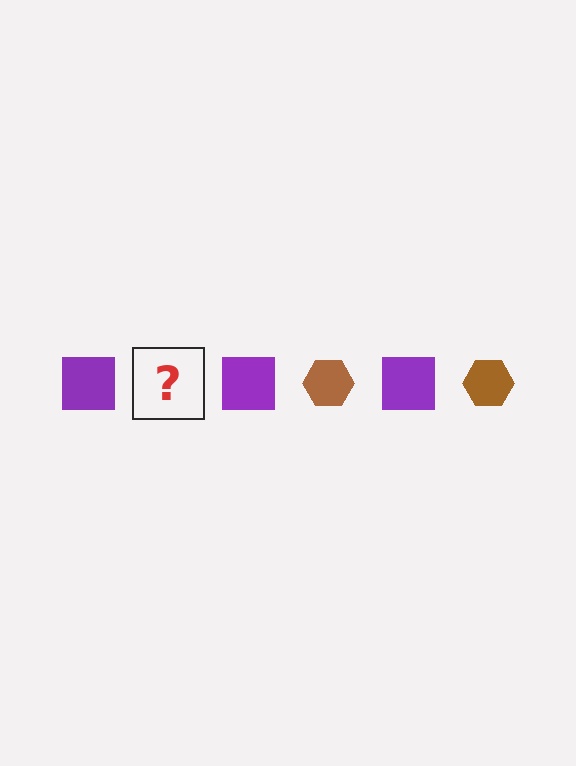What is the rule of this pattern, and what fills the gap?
The rule is that the pattern alternates between purple square and brown hexagon. The gap should be filled with a brown hexagon.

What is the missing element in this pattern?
The missing element is a brown hexagon.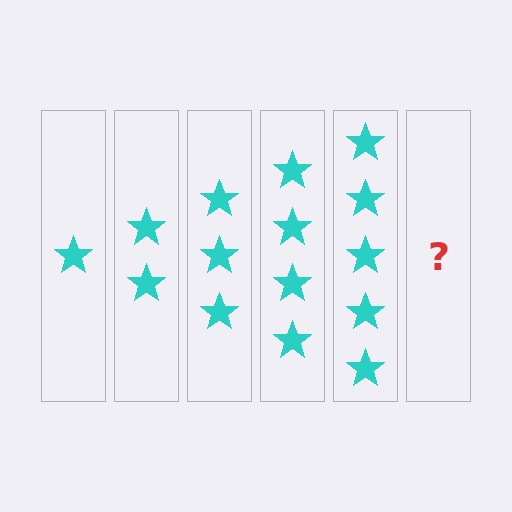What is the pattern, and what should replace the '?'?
The pattern is that each step adds one more star. The '?' should be 6 stars.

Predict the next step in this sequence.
The next step is 6 stars.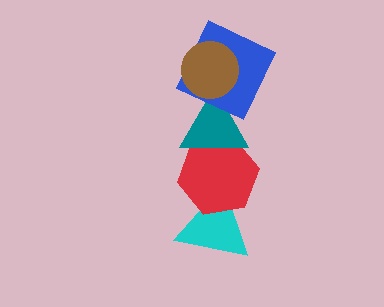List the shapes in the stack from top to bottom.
From top to bottom: the brown circle, the blue square, the teal triangle, the red hexagon, the cyan triangle.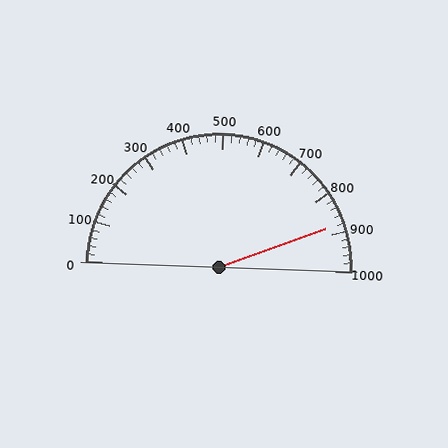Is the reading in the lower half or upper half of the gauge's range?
The reading is in the upper half of the range (0 to 1000).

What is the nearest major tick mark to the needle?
The nearest major tick mark is 900.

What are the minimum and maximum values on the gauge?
The gauge ranges from 0 to 1000.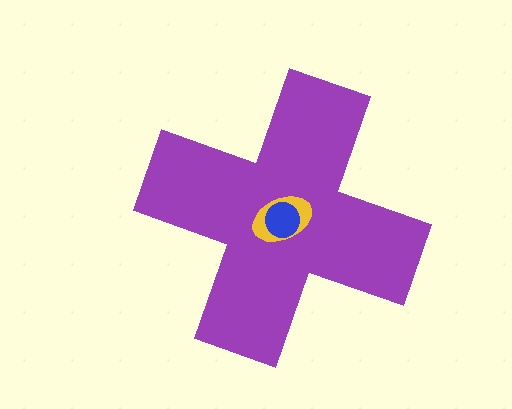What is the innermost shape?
The blue circle.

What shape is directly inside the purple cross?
The yellow ellipse.